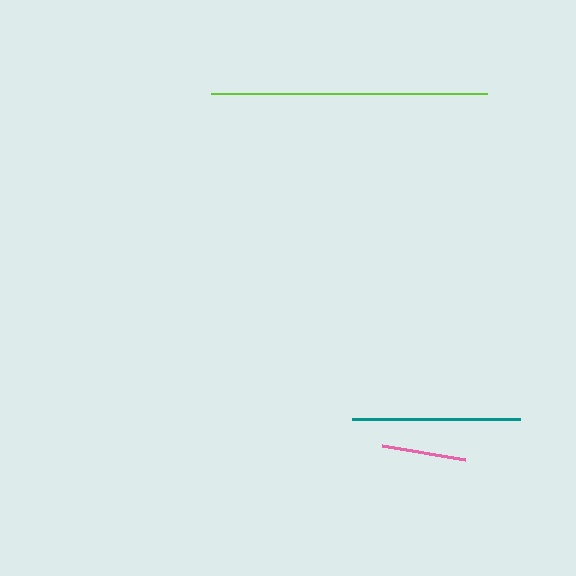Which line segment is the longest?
The lime line is the longest at approximately 275 pixels.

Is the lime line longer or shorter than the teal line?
The lime line is longer than the teal line.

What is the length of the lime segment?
The lime segment is approximately 275 pixels long.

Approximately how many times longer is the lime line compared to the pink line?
The lime line is approximately 3.3 times the length of the pink line.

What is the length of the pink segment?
The pink segment is approximately 84 pixels long.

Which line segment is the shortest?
The pink line is the shortest at approximately 84 pixels.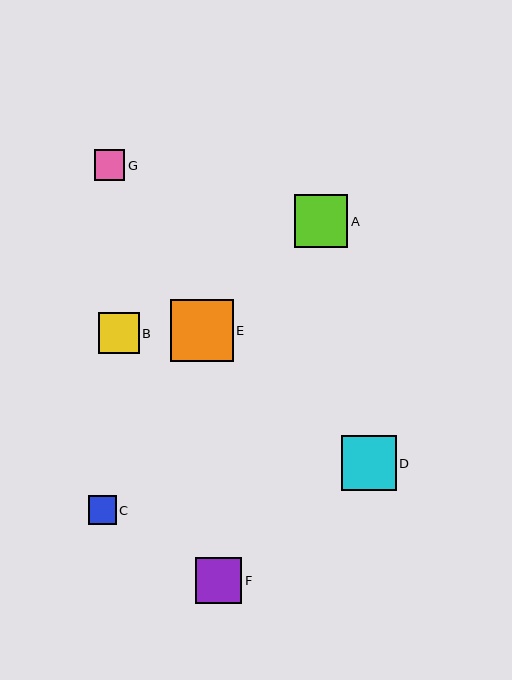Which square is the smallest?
Square C is the smallest with a size of approximately 28 pixels.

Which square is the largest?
Square E is the largest with a size of approximately 63 pixels.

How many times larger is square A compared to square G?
Square A is approximately 1.8 times the size of square G.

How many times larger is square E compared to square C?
Square E is approximately 2.2 times the size of square C.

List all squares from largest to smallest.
From largest to smallest: E, D, A, F, B, G, C.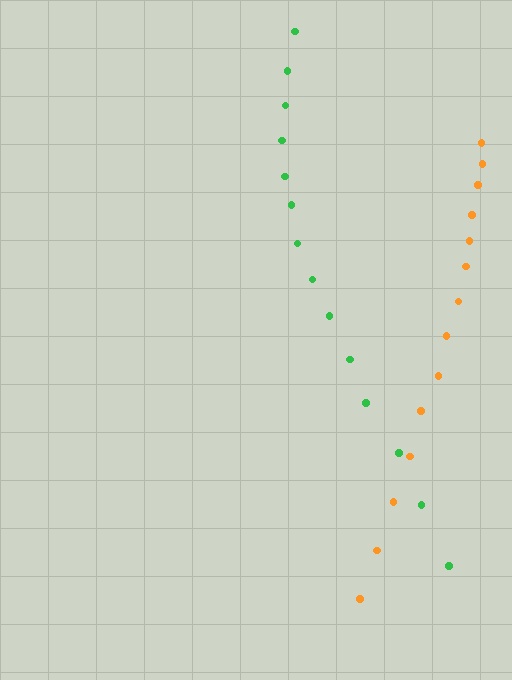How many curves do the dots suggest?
There are 2 distinct paths.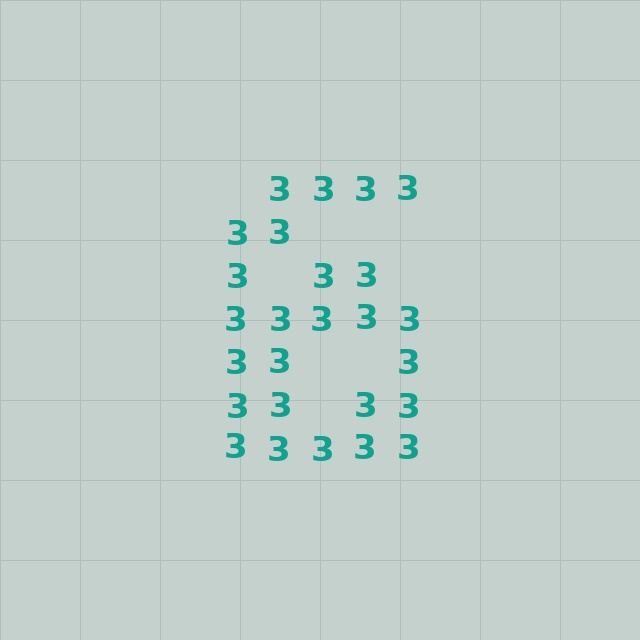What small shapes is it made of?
It is made of small digit 3's.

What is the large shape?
The large shape is the digit 6.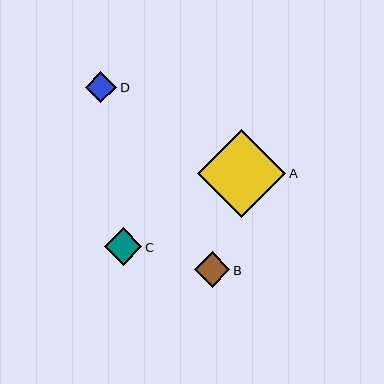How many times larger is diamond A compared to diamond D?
Diamond A is approximately 2.8 times the size of diamond D.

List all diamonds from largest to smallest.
From largest to smallest: A, C, B, D.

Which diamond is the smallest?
Diamond D is the smallest with a size of approximately 32 pixels.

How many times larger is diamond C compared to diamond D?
Diamond C is approximately 1.2 times the size of diamond D.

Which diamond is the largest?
Diamond A is the largest with a size of approximately 89 pixels.